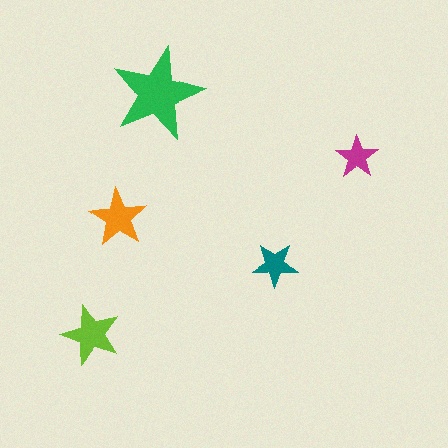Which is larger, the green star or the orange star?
The green one.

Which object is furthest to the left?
The lime star is leftmost.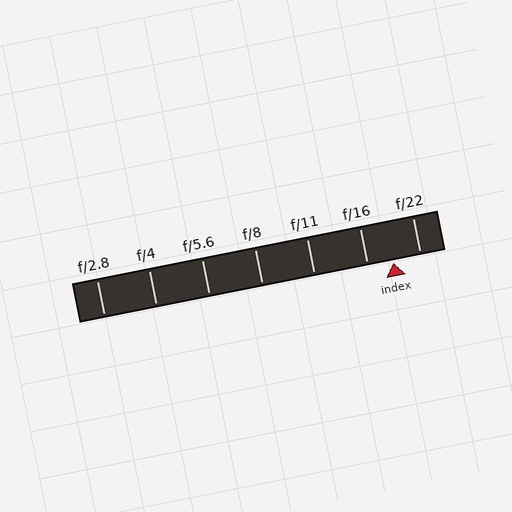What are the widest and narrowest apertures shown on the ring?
The widest aperture shown is f/2.8 and the narrowest is f/22.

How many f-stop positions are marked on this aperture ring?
There are 7 f-stop positions marked.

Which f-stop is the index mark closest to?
The index mark is closest to f/16.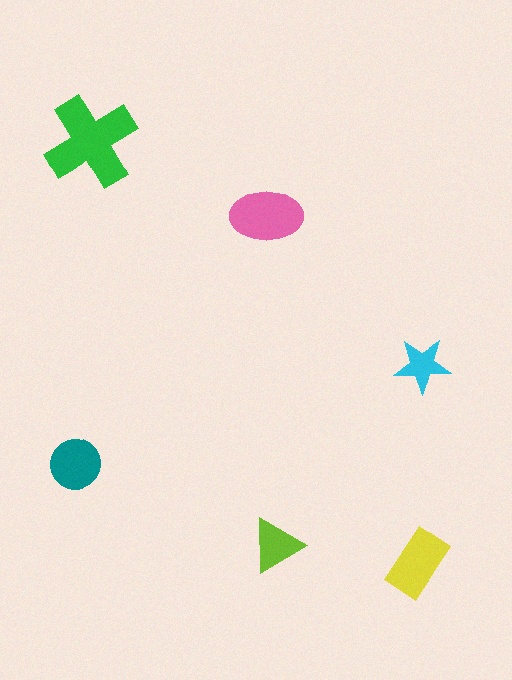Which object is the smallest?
The cyan star.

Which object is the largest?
The green cross.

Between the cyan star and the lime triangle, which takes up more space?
The lime triangle.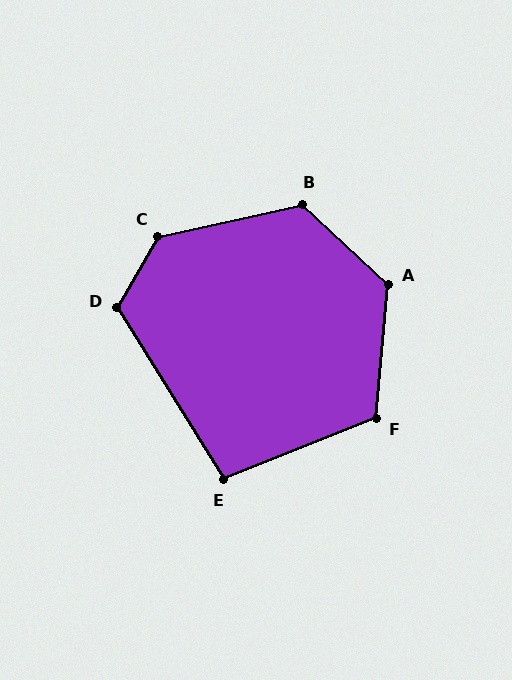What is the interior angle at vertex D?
Approximately 118 degrees (obtuse).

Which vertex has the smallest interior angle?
E, at approximately 100 degrees.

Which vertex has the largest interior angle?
C, at approximately 132 degrees.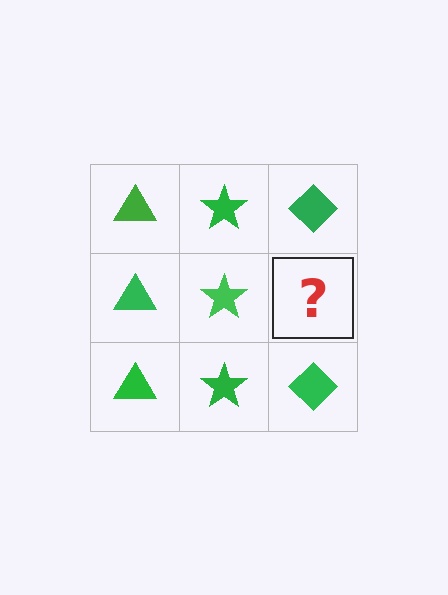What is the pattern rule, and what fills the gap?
The rule is that each column has a consistent shape. The gap should be filled with a green diamond.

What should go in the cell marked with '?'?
The missing cell should contain a green diamond.